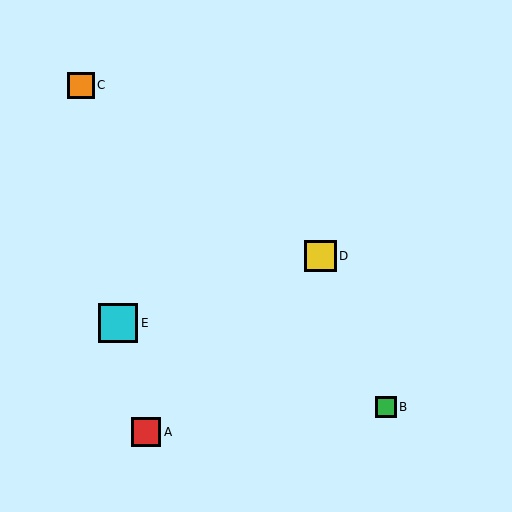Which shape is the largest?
The cyan square (labeled E) is the largest.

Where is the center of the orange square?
The center of the orange square is at (81, 85).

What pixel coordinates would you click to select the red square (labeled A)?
Click at (146, 432) to select the red square A.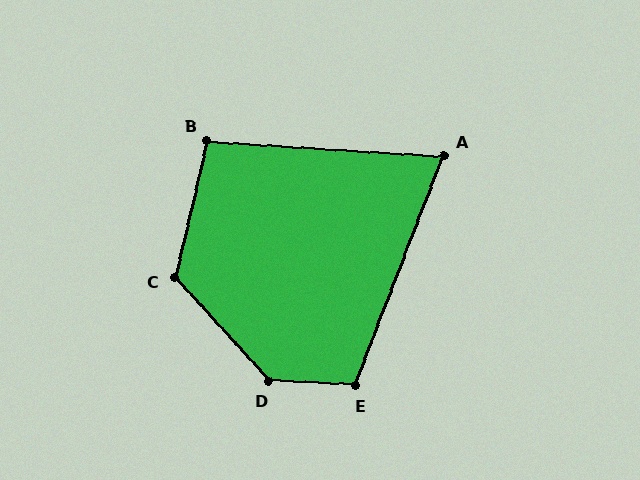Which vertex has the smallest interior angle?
A, at approximately 73 degrees.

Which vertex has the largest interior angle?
D, at approximately 135 degrees.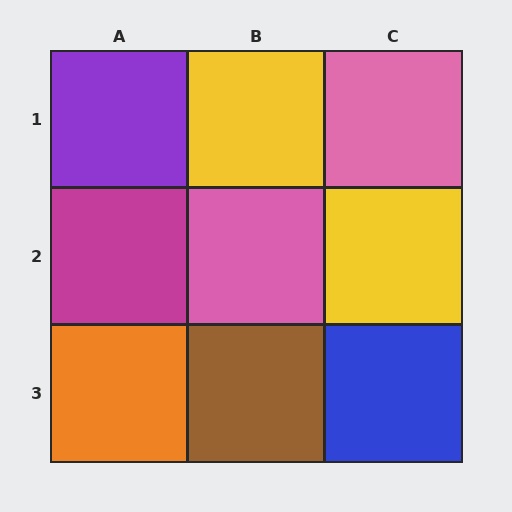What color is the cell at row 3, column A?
Orange.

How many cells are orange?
1 cell is orange.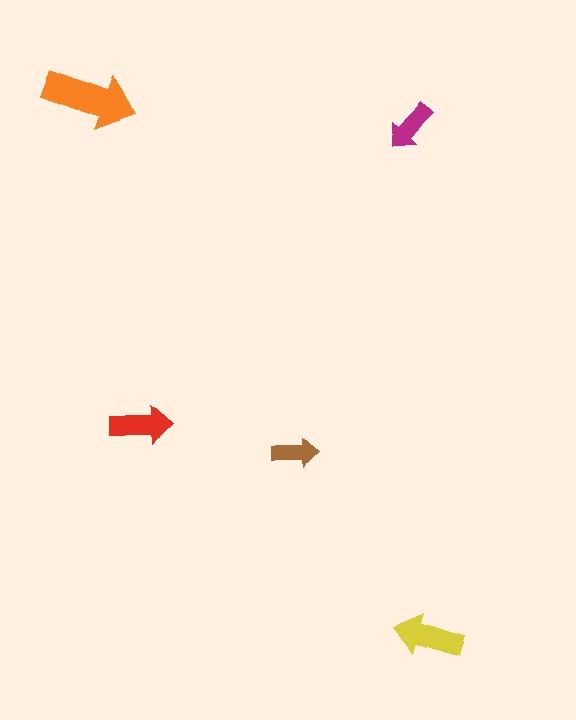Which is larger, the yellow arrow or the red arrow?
The yellow one.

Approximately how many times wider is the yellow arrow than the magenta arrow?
About 1.5 times wider.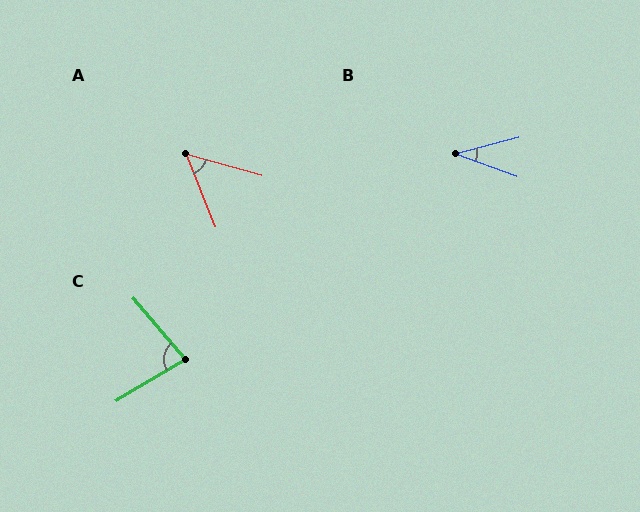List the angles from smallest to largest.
B (34°), A (53°), C (80°).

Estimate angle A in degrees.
Approximately 53 degrees.